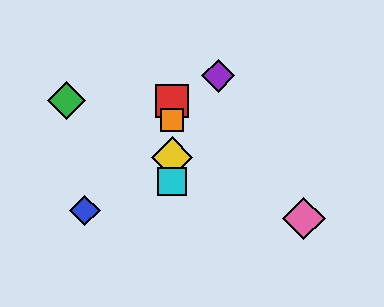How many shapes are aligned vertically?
4 shapes (the red square, the yellow diamond, the orange square, the cyan square) are aligned vertically.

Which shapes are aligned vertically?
The red square, the yellow diamond, the orange square, the cyan square are aligned vertically.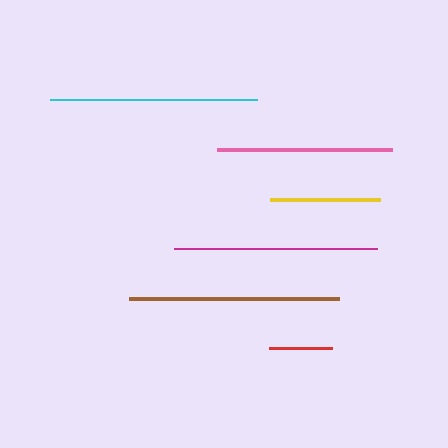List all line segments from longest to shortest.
From longest to shortest: brown, cyan, magenta, pink, yellow, red.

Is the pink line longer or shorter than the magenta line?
The magenta line is longer than the pink line.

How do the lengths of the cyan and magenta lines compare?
The cyan and magenta lines are approximately the same length.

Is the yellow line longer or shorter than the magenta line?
The magenta line is longer than the yellow line.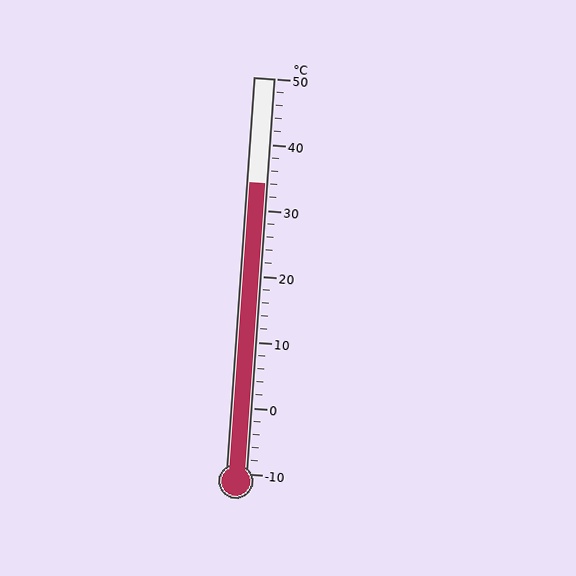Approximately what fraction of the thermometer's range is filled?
The thermometer is filled to approximately 75% of its range.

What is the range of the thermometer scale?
The thermometer scale ranges from -10°C to 50°C.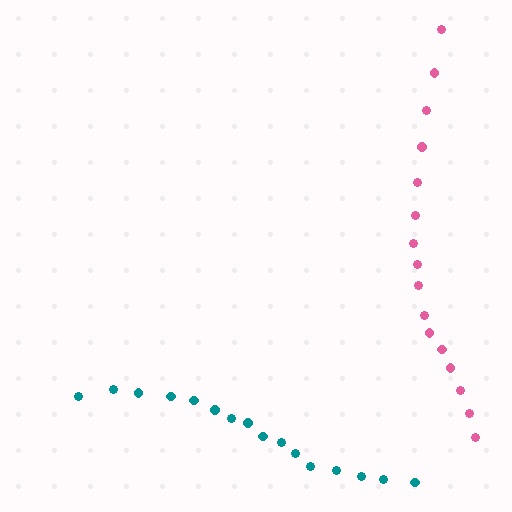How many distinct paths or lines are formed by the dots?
There are 2 distinct paths.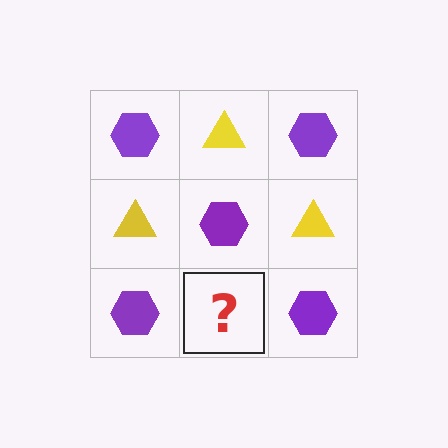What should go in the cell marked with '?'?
The missing cell should contain a yellow triangle.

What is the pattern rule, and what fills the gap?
The rule is that it alternates purple hexagon and yellow triangle in a checkerboard pattern. The gap should be filled with a yellow triangle.